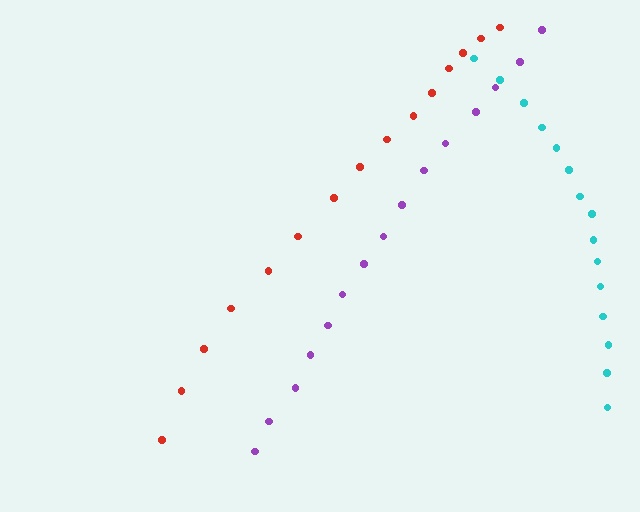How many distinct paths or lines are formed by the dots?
There are 3 distinct paths.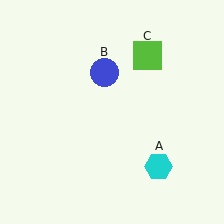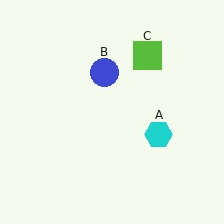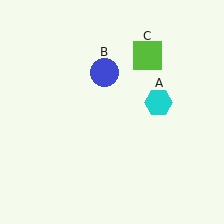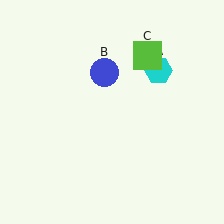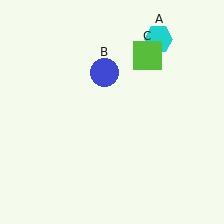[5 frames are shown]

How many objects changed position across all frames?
1 object changed position: cyan hexagon (object A).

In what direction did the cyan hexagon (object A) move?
The cyan hexagon (object A) moved up.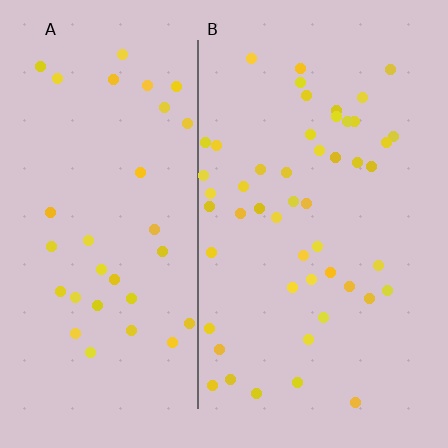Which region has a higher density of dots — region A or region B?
B (the right).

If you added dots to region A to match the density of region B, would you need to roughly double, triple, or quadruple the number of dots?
Approximately double.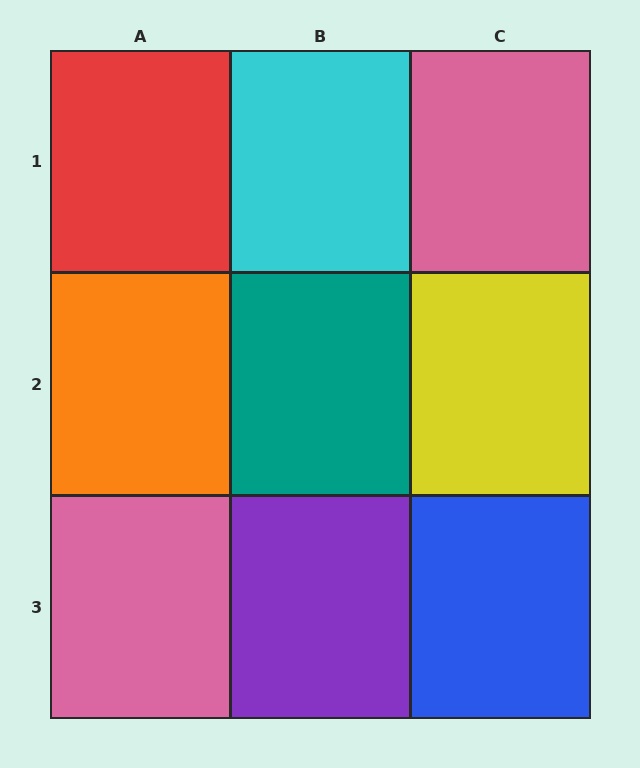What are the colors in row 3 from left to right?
Pink, purple, blue.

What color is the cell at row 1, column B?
Cyan.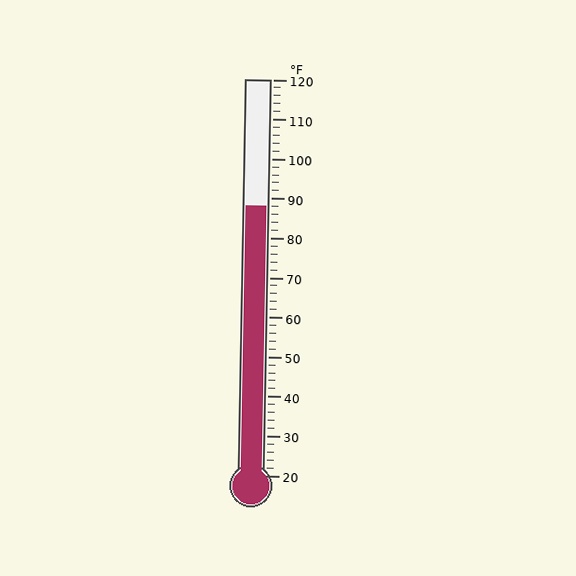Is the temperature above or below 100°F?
The temperature is below 100°F.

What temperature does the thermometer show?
The thermometer shows approximately 88°F.